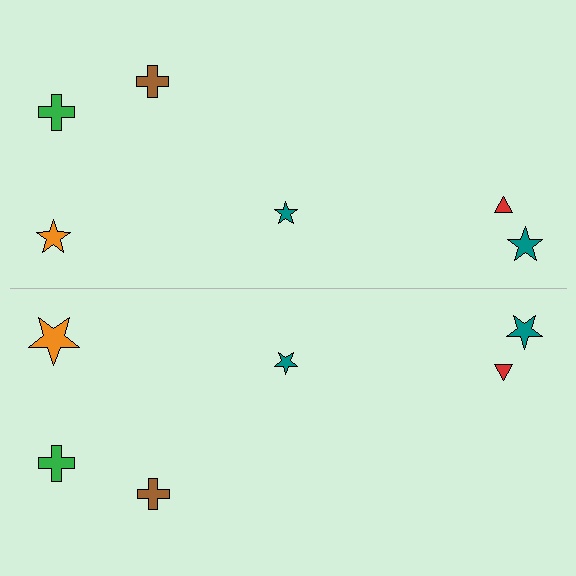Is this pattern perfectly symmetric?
No, the pattern is not perfectly symmetric. The orange star on the bottom side has a different size than its mirror counterpart.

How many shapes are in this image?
There are 12 shapes in this image.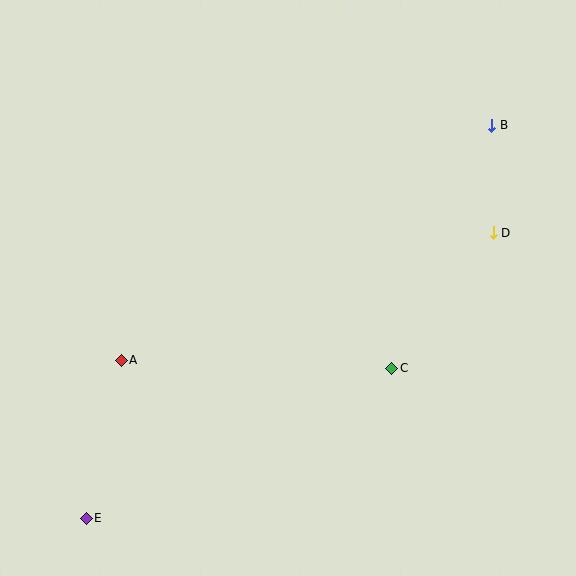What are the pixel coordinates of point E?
Point E is at (86, 518).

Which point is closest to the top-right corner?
Point B is closest to the top-right corner.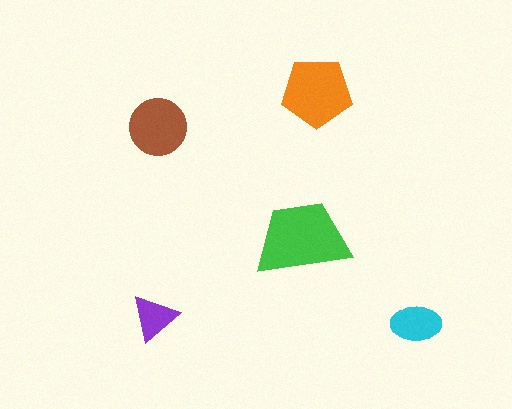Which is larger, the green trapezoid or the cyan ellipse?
The green trapezoid.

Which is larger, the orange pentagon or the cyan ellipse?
The orange pentagon.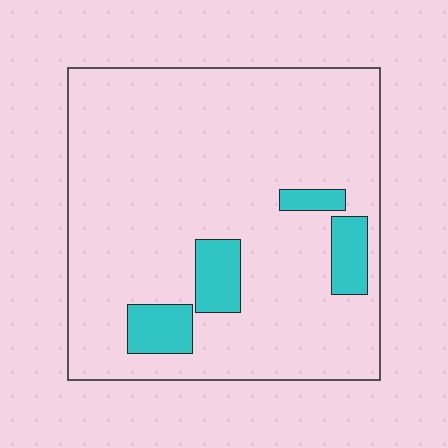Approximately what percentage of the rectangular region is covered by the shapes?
Approximately 10%.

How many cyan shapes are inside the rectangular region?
4.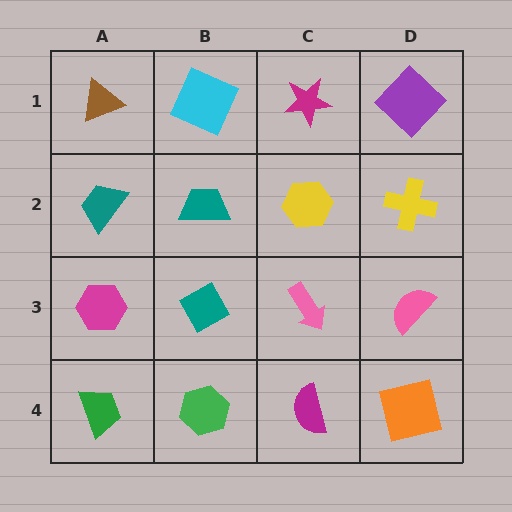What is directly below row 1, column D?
A yellow cross.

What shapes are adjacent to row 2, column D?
A purple diamond (row 1, column D), a pink semicircle (row 3, column D), a yellow hexagon (row 2, column C).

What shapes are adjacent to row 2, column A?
A brown triangle (row 1, column A), a magenta hexagon (row 3, column A), a teal trapezoid (row 2, column B).